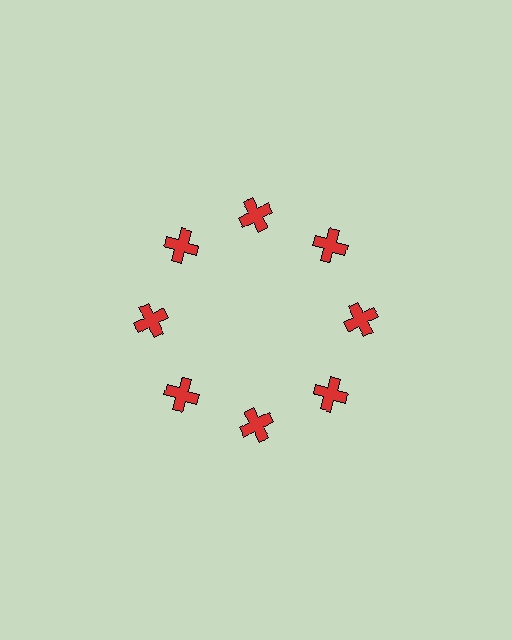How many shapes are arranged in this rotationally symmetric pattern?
There are 8 shapes, arranged in 8 groups of 1.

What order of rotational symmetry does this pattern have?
This pattern has 8-fold rotational symmetry.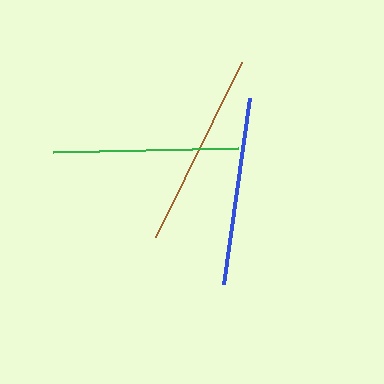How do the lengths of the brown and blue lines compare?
The brown and blue lines are approximately the same length.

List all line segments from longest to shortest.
From longest to shortest: brown, blue, green.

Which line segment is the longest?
The brown line is the longest at approximately 195 pixels.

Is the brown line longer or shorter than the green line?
The brown line is longer than the green line.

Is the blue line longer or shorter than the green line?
The blue line is longer than the green line.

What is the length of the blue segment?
The blue segment is approximately 188 pixels long.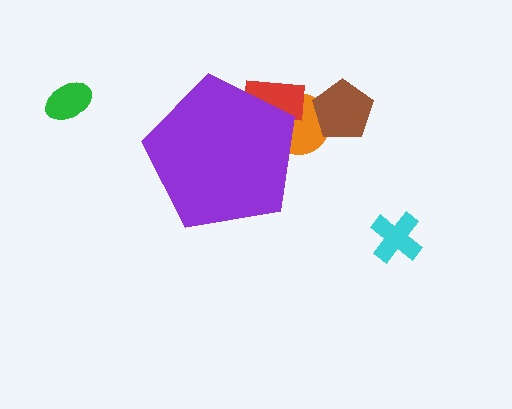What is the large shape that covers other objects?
A purple pentagon.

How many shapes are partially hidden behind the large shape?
2 shapes are partially hidden.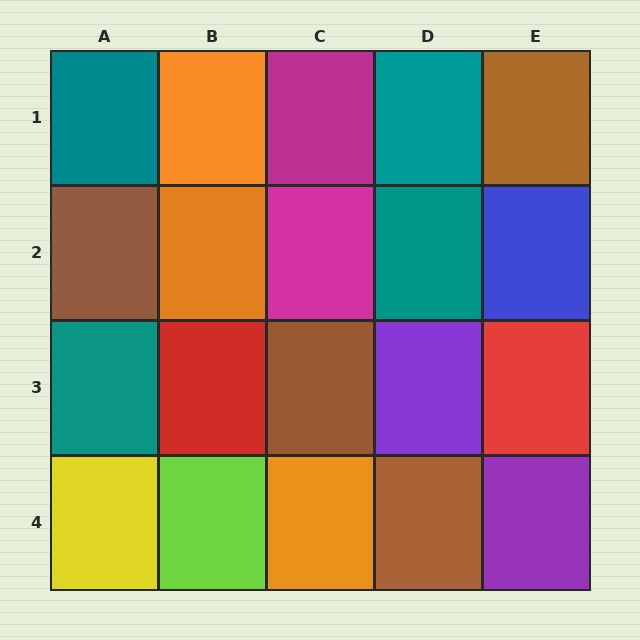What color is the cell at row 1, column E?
Brown.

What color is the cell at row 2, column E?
Blue.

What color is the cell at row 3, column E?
Red.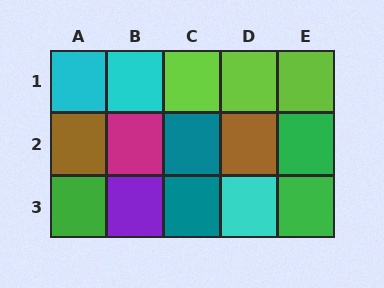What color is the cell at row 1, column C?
Lime.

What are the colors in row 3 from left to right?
Green, purple, teal, cyan, green.